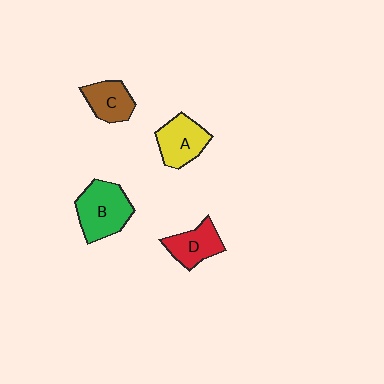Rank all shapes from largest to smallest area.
From largest to smallest: B (green), A (yellow), D (red), C (brown).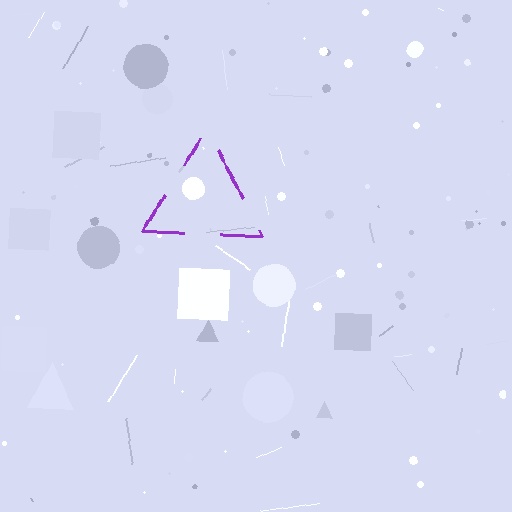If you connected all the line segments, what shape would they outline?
They would outline a triangle.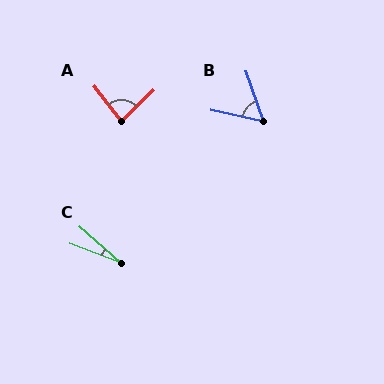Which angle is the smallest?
C, at approximately 21 degrees.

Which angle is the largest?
A, at approximately 84 degrees.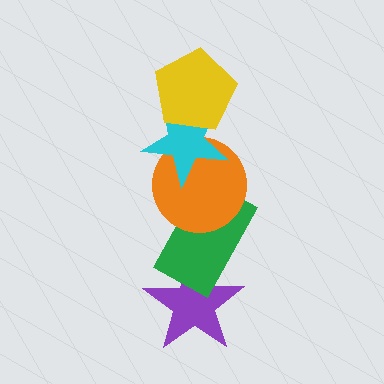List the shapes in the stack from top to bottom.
From top to bottom: the yellow pentagon, the cyan star, the orange circle, the green rectangle, the purple star.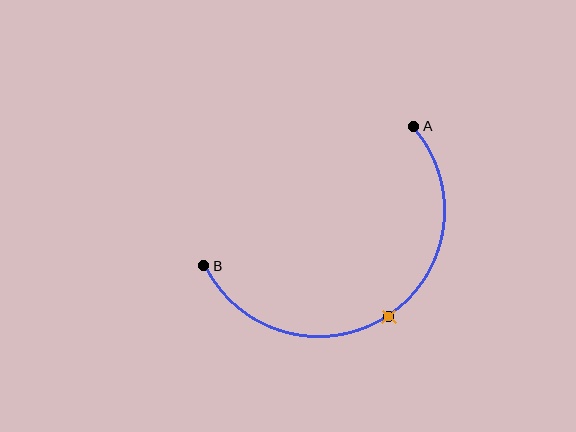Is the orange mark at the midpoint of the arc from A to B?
Yes. The orange mark lies on the arc at equal arc-length from both A and B — it is the arc midpoint.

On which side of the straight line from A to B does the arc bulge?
The arc bulges below the straight line connecting A and B.